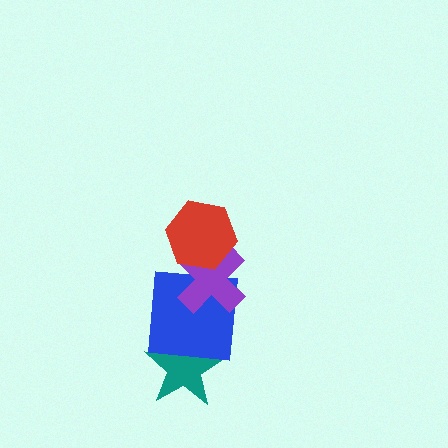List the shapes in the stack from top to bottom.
From top to bottom: the red hexagon, the purple cross, the blue square, the teal star.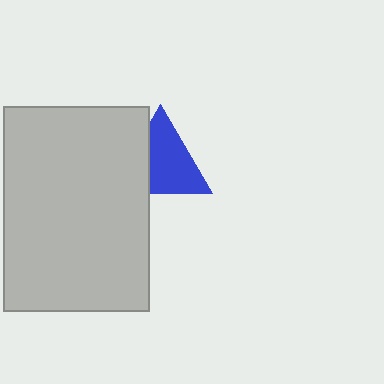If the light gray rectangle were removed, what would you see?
You would see the complete blue triangle.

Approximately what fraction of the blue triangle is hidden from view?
Roughly 31% of the blue triangle is hidden behind the light gray rectangle.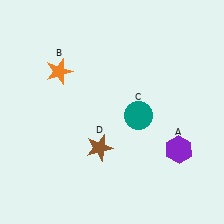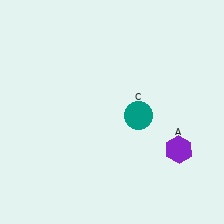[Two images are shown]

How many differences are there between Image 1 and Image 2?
There are 2 differences between the two images.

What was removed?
The brown star (D), the orange star (B) were removed in Image 2.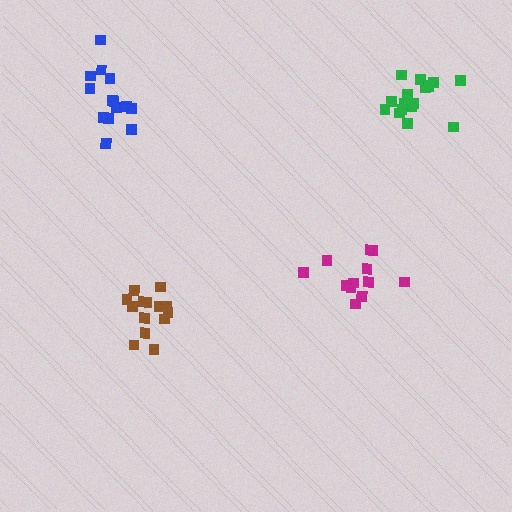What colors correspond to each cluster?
The clusters are colored: blue, green, brown, magenta.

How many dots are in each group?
Group 1: 14 dots, Group 2: 17 dots, Group 3: 14 dots, Group 4: 12 dots (57 total).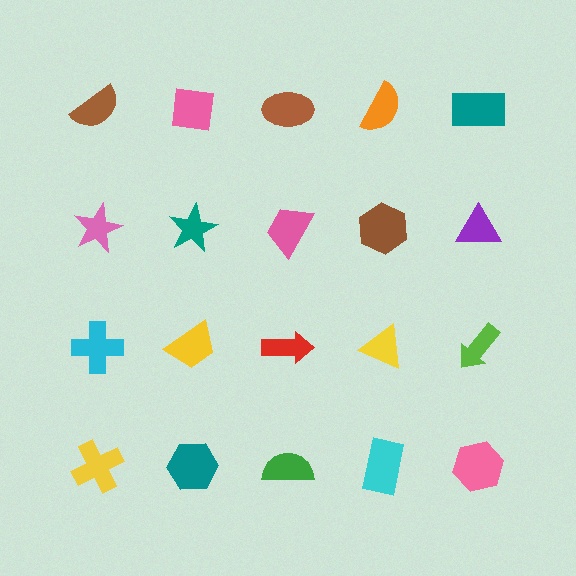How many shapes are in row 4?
5 shapes.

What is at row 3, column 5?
A lime arrow.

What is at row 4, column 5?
A pink hexagon.